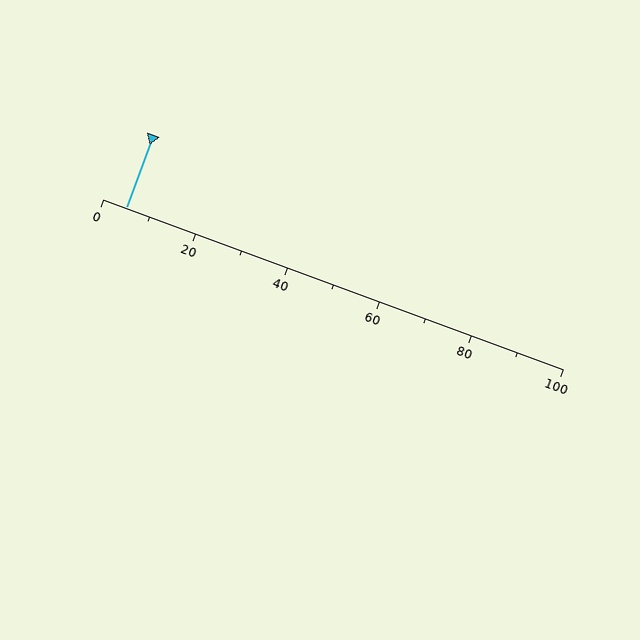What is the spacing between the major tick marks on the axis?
The major ticks are spaced 20 apart.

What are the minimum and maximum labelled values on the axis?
The axis runs from 0 to 100.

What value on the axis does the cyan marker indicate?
The marker indicates approximately 5.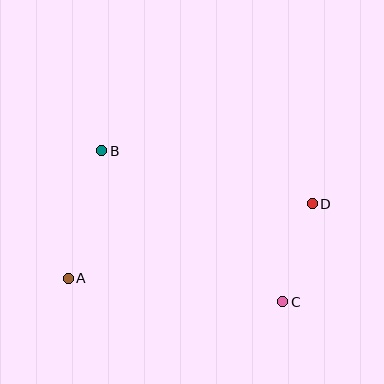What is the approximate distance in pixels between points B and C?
The distance between B and C is approximately 236 pixels.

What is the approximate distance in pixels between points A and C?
The distance between A and C is approximately 216 pixels.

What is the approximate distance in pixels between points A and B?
The distance between A and B is approximately 132 pixels.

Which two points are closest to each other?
Points C and D are closest to each other.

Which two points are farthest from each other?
Points A and D are farthest from each other.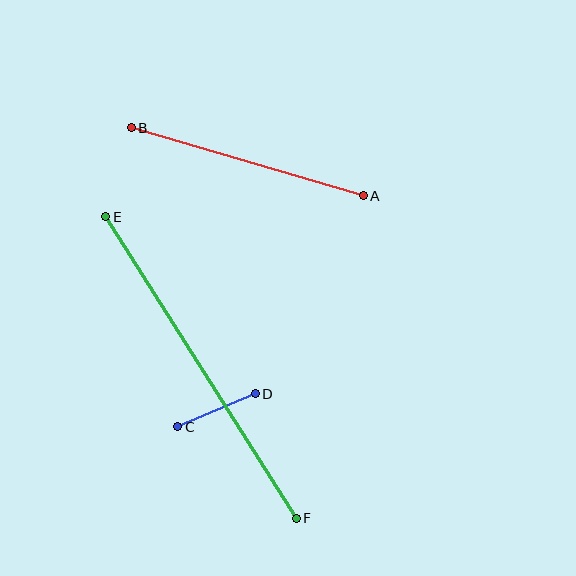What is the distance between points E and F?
The distance is approximately 357 pixels.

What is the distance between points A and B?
The distance is approximately 242 pixels.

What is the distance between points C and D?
The distance is approximately 84 pixels.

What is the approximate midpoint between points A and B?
The midpoint is at approximately (247, 162) pixels.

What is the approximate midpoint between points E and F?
The midpoint is at approximately (201, 367) pixels.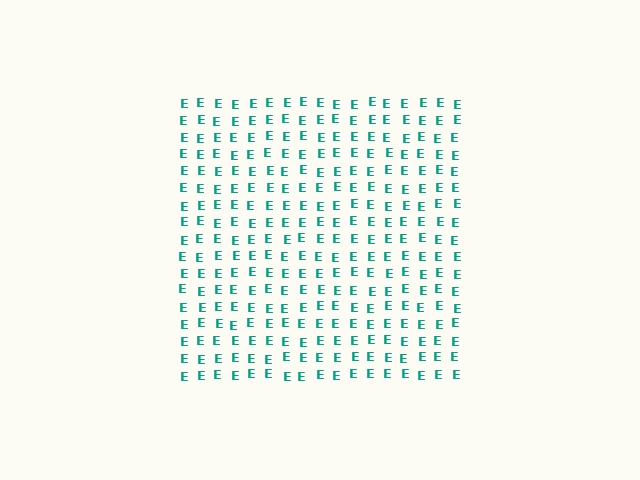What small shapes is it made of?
It is made of small letter E's.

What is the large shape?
The large shape is a square.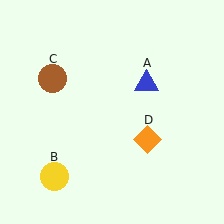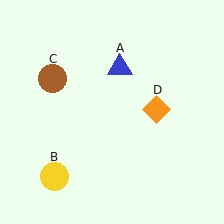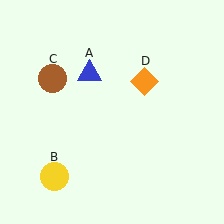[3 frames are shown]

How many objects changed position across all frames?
2 objects changed position: blue triangle (object A), orange diamond (object D).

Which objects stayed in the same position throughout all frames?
Yellow circle (object B) and brown circle (object C) remained stationary.